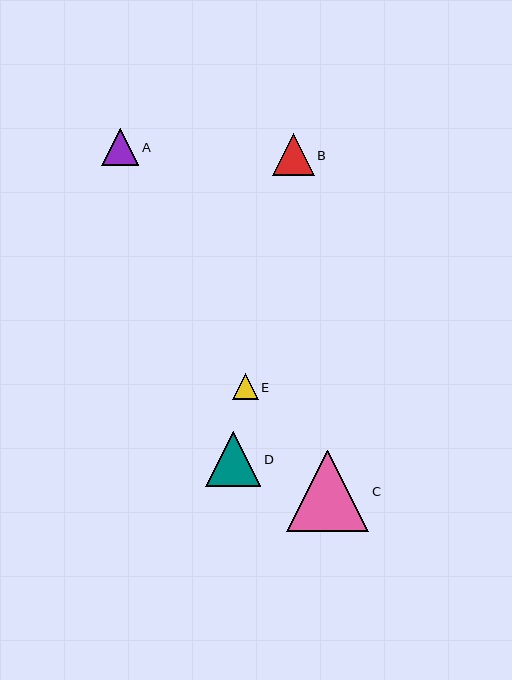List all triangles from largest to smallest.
From largest to smallest: C, D, B, A, E.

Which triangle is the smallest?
Triangle E is the smallest with a size of approximately 26 pixels.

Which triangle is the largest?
Triangle C is the largest with a size of approximately 82 pixels.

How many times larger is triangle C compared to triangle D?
Triangle C is approximately 1.5 times the size of triangle D.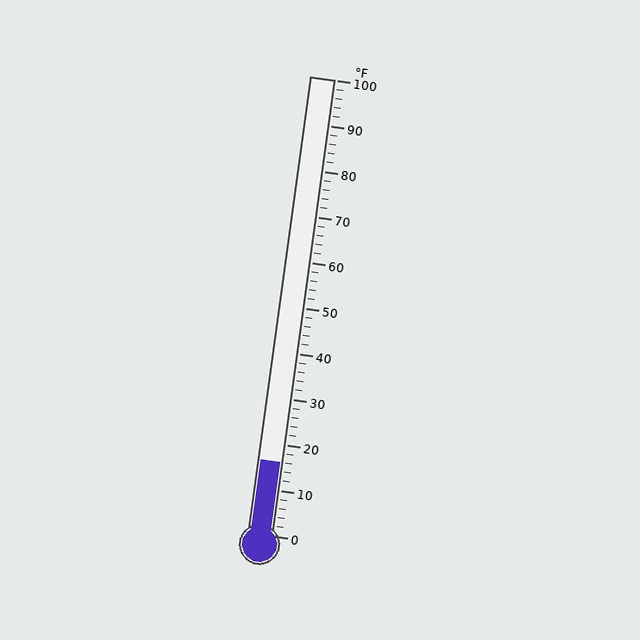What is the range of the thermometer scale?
The thermometer scale ranges from 0°F to 100°F.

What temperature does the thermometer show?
The thermometer shows approximately 16°F.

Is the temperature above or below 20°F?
The temperature is below 20°F.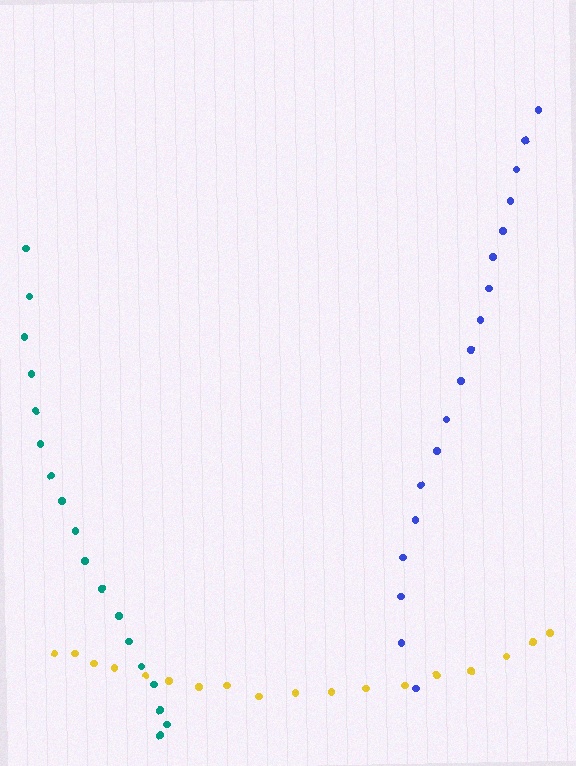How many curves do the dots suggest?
There are 3 distinct paths.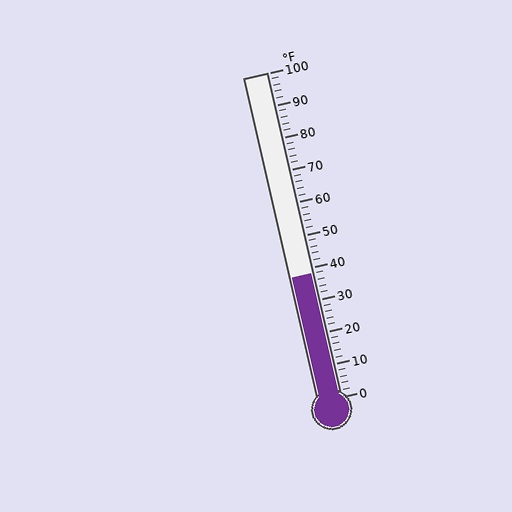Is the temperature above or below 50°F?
The temperature is below 50°F.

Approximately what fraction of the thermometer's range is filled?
The thermometer is filled to approximately 40% of its range.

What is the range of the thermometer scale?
The thermometer scale ranges from 0°F to 100°F.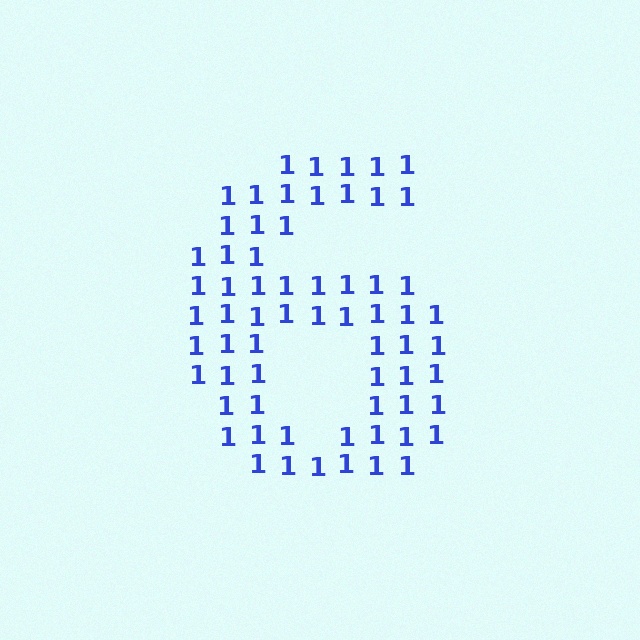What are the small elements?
The small elements are digit 1's.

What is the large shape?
The large shape is the digit 6.